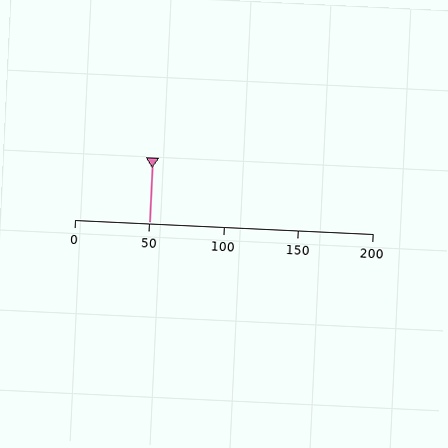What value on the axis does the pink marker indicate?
The marker indicates approximately 50.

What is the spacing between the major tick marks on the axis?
The major ticks are spaced 50 apart.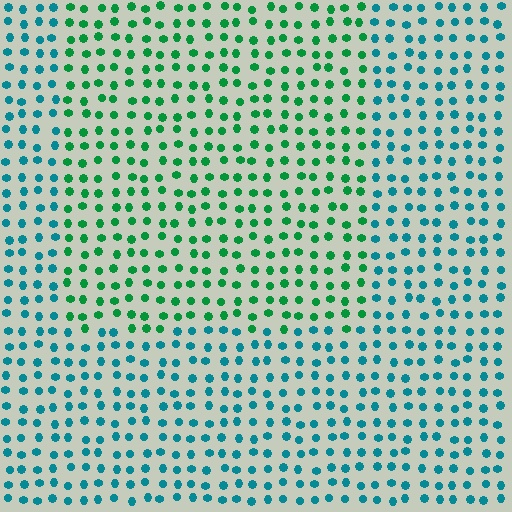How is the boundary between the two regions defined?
The boundary is defined purely by a slight shift in hue (about 43 degrees). Spacing, size, and orientation are identical on both sides.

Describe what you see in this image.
The image is filled with small teal elements in a uniform arrangement. A rectangle-shaped region is visible where the elements are tinted to a slightly different hue, forming a subtle color boundary.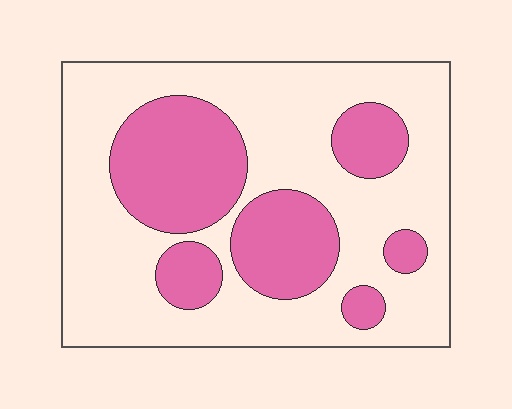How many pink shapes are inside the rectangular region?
6.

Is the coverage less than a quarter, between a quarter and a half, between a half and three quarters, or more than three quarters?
Between a quarter and a half.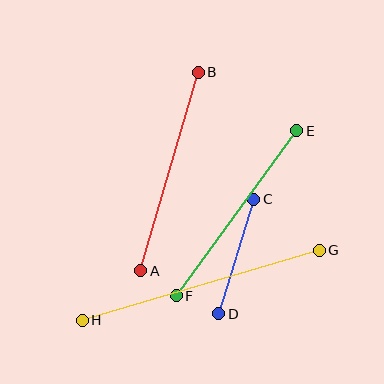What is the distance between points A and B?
The distance is approximately 207 pixels.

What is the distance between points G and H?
The distance is approximately 247 pixels.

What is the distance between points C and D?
The distance is approximately 119 pixels.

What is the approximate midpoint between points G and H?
The midpoint is at approximately (201, 285) pixels.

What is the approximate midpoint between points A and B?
The midpoint is at approximately (170, 171) pixels.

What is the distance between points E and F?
The distance is approximately 205 pixels.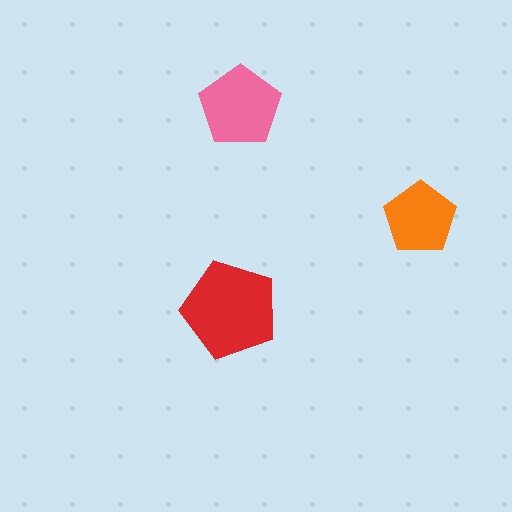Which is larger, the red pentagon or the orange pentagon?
The red one.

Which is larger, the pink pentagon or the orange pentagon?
The pink one.